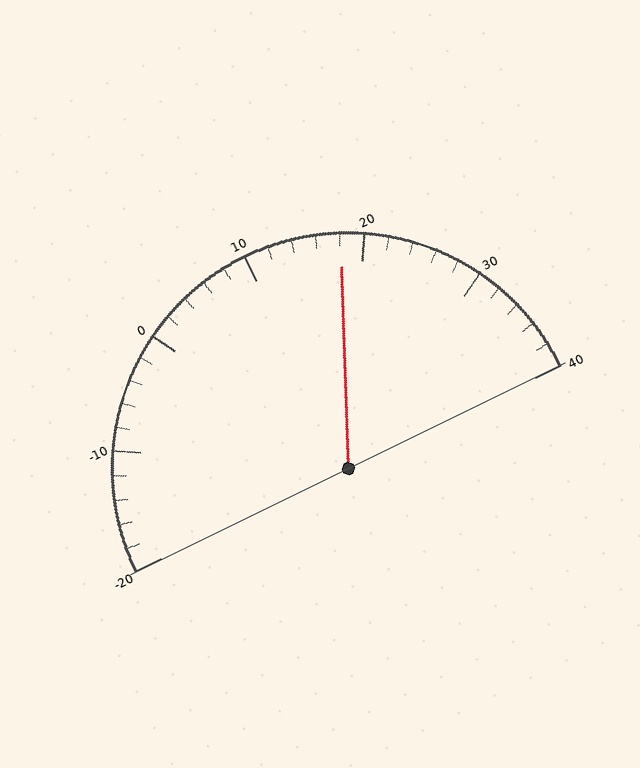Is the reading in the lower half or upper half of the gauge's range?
The reading is in the upper half of the range (-20 to 40).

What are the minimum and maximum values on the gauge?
The gauge ranges from -20 to 40.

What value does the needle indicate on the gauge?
The needle indicates approximately 18.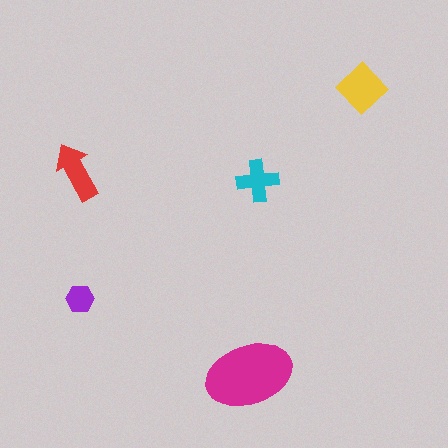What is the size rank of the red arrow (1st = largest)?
3rd.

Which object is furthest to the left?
The red arrow is leftmost.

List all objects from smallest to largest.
The purple hexagon, the cyan cross, the red arrow, the yellow diamond, the magenta ellipse.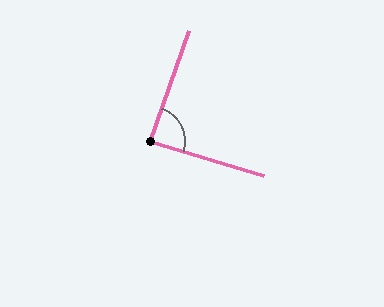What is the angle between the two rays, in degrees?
Approximately 88 degrees.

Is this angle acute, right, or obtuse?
It is approximately a right angle.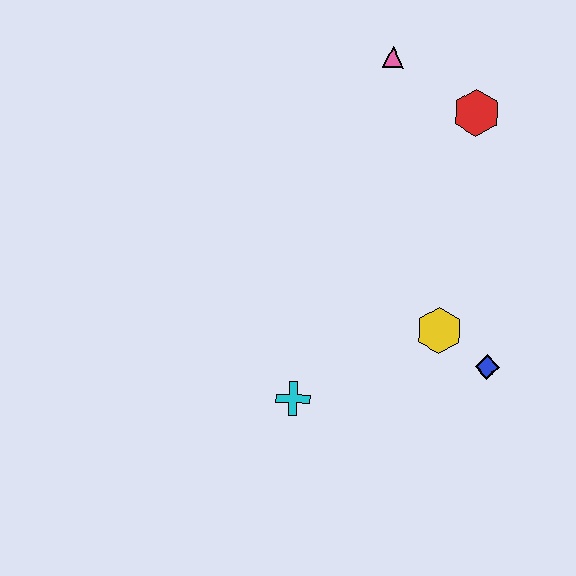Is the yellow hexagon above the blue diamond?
Yes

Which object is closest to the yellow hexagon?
The blue diamond is closest to the yellow hexagon.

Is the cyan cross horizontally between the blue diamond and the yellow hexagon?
No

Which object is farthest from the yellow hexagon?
The pink triangle is farthest from the yellow hexagon.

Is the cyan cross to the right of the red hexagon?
No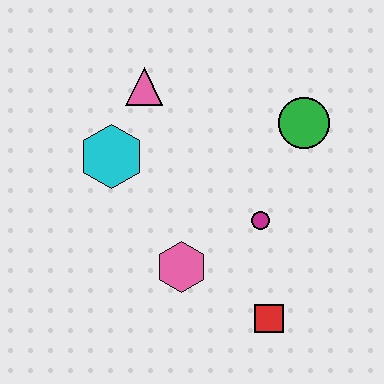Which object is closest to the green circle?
The magenta circle is closest to the green circle.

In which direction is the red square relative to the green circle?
The red square is below the green circle.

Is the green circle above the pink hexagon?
Yes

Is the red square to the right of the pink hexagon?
Yes